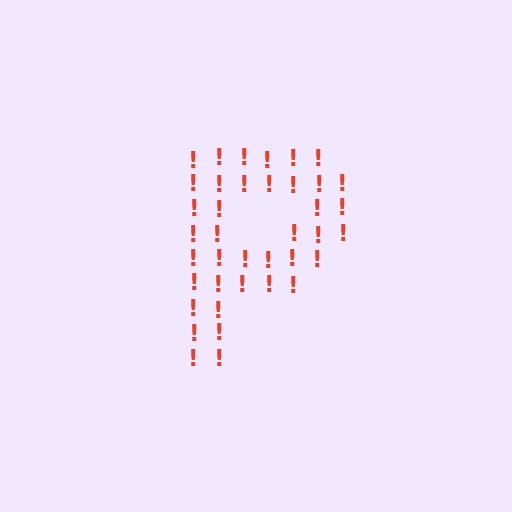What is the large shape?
The large shape is the letter P.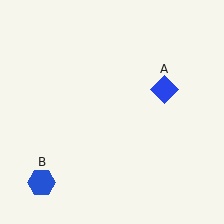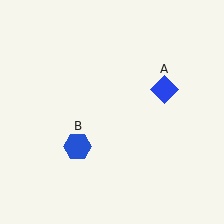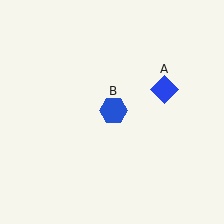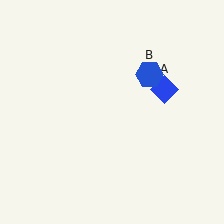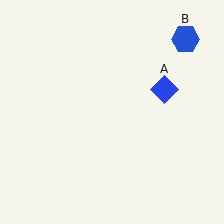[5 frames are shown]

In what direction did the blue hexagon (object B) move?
The blue hexagon (object B) moved up and to the right.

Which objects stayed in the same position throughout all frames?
Blue diamond (object A) remained stationary.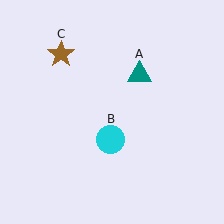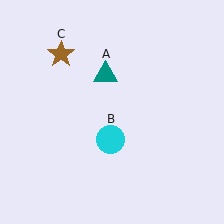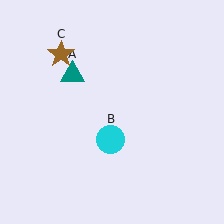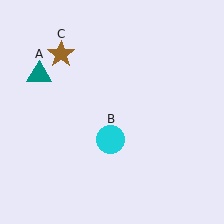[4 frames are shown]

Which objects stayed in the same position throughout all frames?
Cyan circle (object B) and brown star (object C) remained stationary.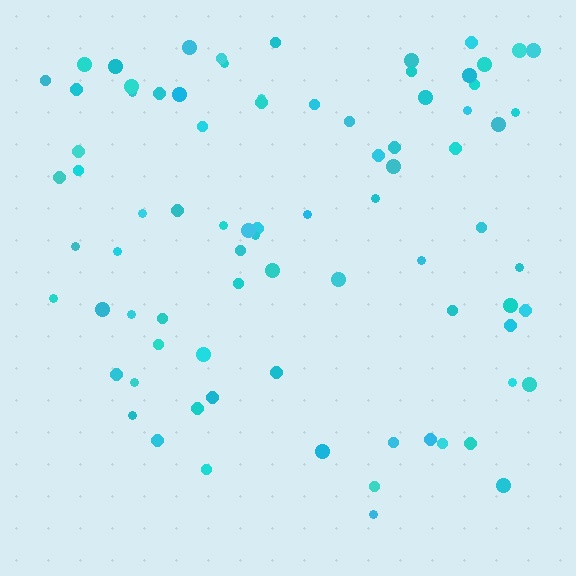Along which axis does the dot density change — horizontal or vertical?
Vertical.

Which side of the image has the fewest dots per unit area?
The bottom.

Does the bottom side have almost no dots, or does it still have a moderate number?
Still a moderate number, just noticeably fewer than the top.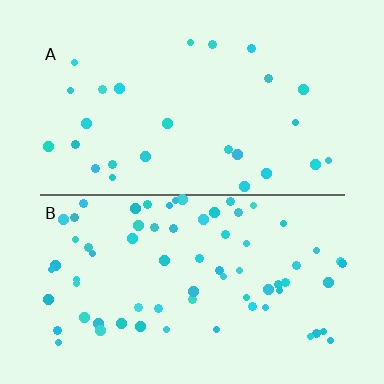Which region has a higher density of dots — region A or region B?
B (the bottom).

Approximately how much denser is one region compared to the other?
Approximately 2.7× — region B over region A.